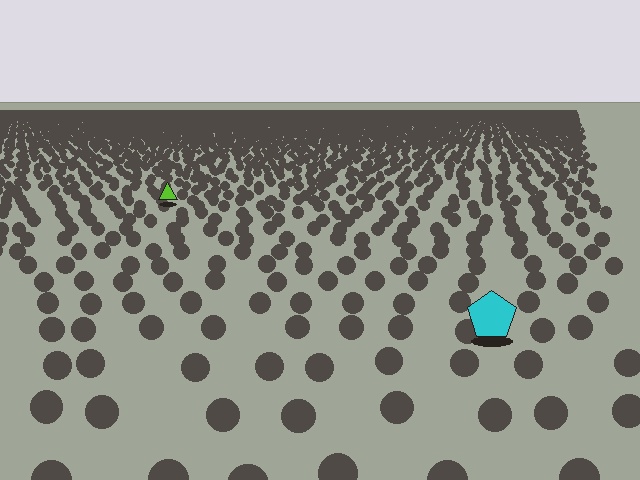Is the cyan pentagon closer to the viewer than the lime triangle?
Yes. The cyan pentagon is closer — you can tell from the texture gradient: the ground texture is coarser near it.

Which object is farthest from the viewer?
The lime triangle is farthest from the viewer. It appears smaller and the ground texture around it is denser.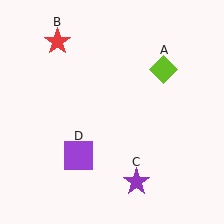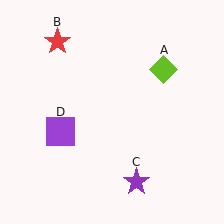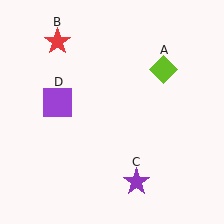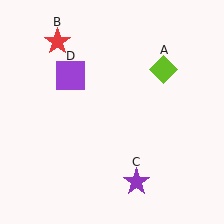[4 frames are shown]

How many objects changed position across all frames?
1 object changed position: purple square (object D).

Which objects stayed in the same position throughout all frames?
Lime diamond (object A) and red star (object B) and purple star (object C) remained stationary.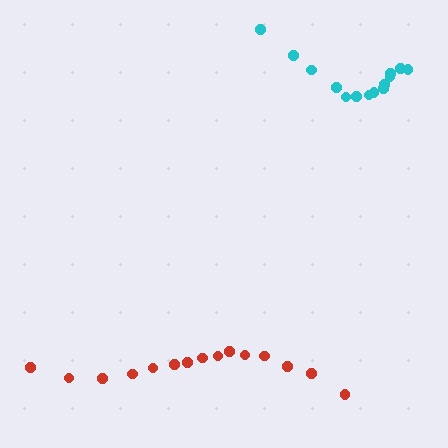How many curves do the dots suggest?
There are 2 distinct paths.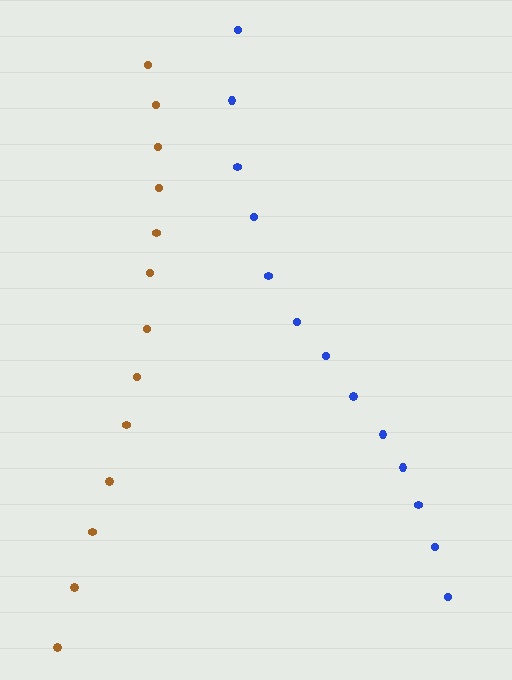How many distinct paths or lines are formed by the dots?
There are 2 distinct paths.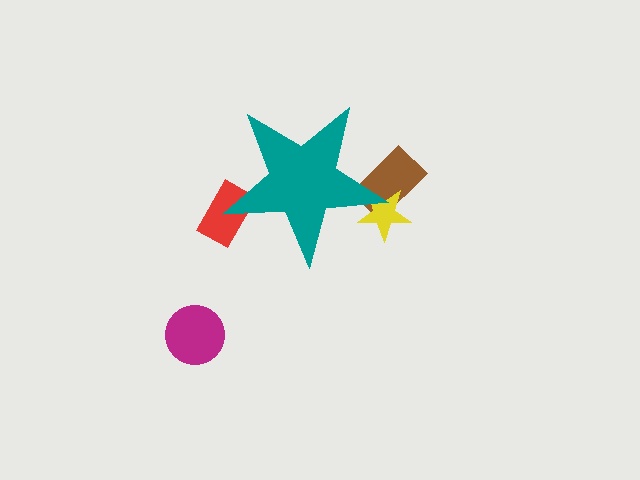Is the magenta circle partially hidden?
No, the magenta circle is fully visible.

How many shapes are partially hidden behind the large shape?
3 shapes are partially hidden.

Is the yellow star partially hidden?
Yes, the yellow star is partially hidden behind the teal star.